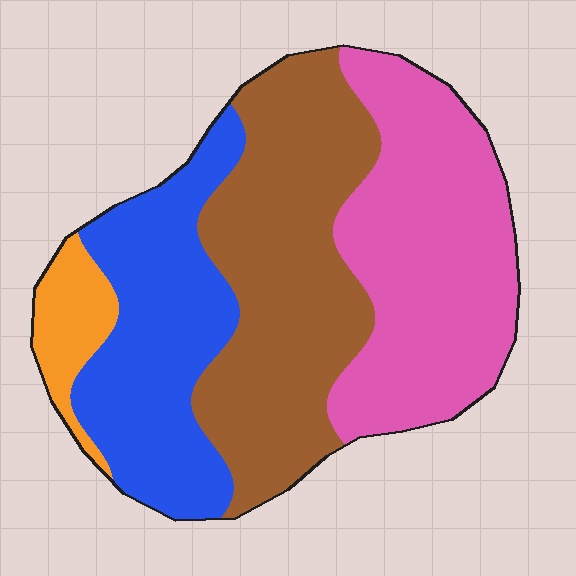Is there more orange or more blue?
Blue.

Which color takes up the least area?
Orange, at roughly 5%.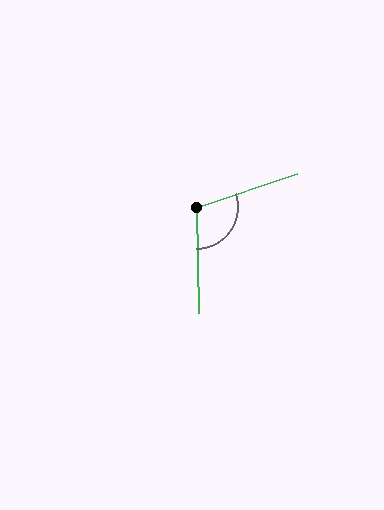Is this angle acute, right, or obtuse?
It is obtuse.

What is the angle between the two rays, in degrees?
Approximately 107 degrees.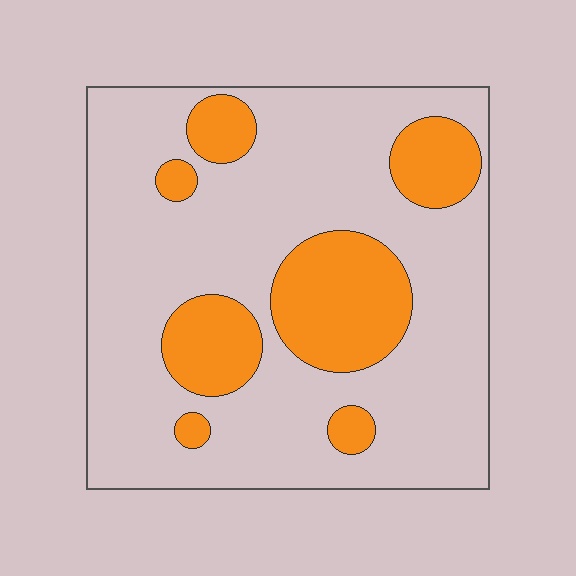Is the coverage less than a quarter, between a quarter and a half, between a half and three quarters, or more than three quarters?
Less than a quarter.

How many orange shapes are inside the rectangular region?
7.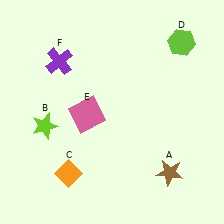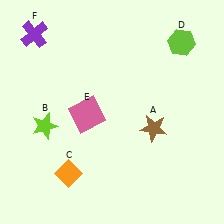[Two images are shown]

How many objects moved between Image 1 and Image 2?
2 objects moved between the two images.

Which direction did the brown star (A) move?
The brown star (A) moved up.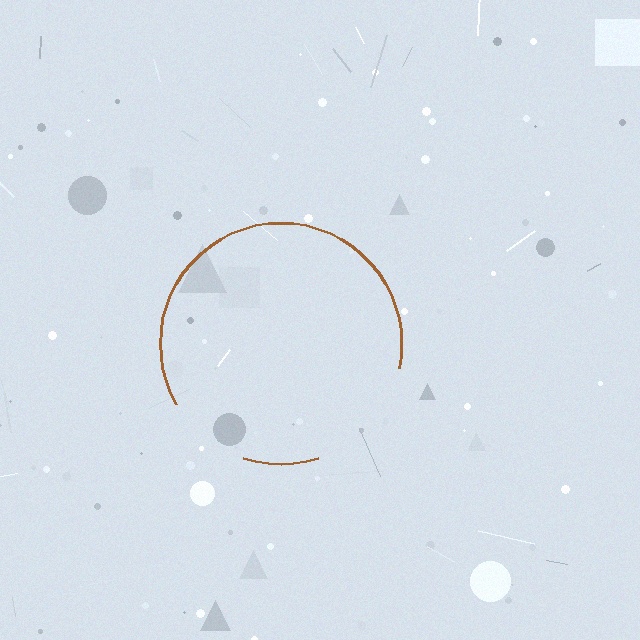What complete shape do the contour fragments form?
The contour fragments form a circle.